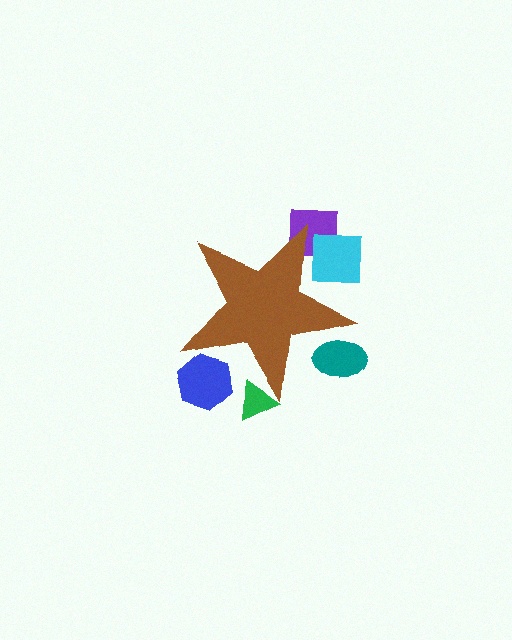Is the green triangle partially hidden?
Yes, the green triangle is partially hidden behind the brown star.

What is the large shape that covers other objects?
A brown star.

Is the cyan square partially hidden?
Yes, the cyan square is partially hidden behind the brown star.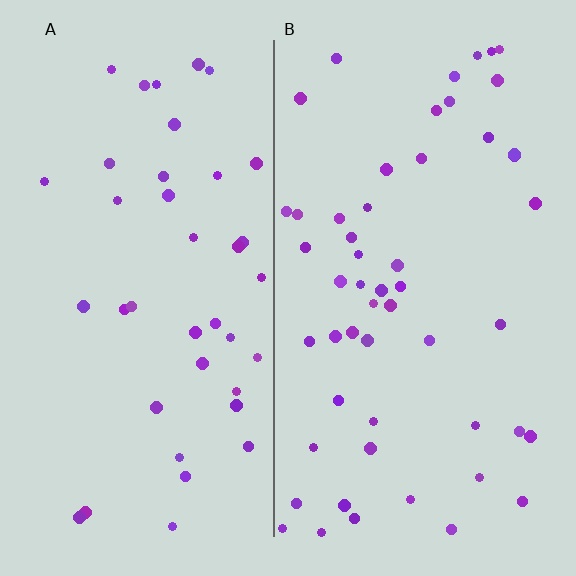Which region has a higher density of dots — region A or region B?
B (the right).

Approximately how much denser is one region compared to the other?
Approximately 1.3× — region B over region A.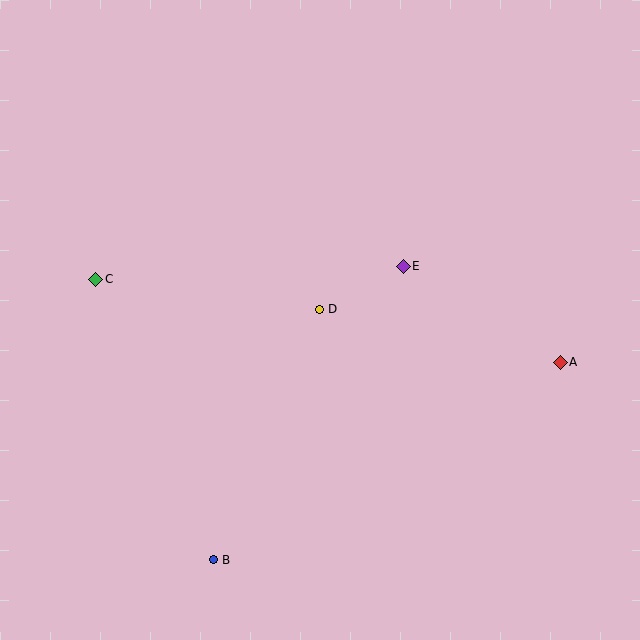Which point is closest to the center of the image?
Point D at (319, 309) is closest to the center.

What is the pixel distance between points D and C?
The distance between D and C is 226 pixels.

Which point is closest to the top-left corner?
Point C is closest to the top-left corner.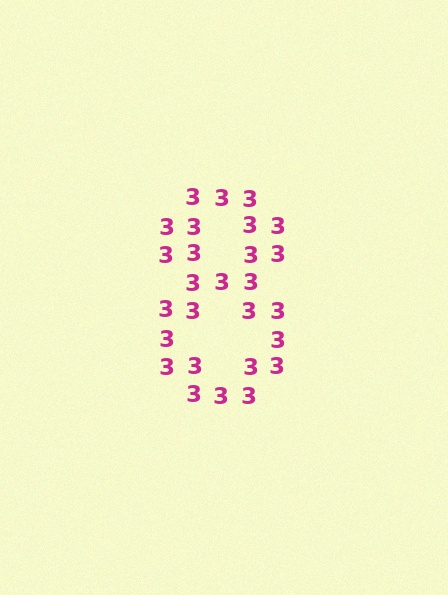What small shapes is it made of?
It is made of small digit 3's.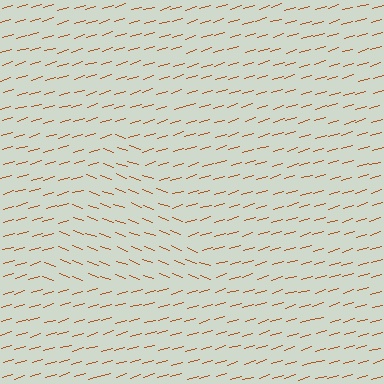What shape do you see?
I see a triangle.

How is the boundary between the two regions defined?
The boundary is defined purely by a change in line orientation (approximately 38 degrees difference). All lines are the same color and thickness.